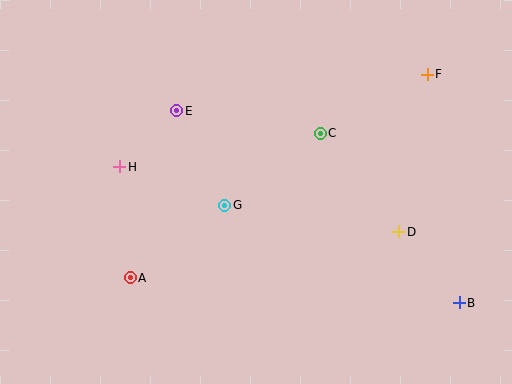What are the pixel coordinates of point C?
Point C is at (320, 133).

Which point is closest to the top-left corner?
Point H is closest to the top-left corner.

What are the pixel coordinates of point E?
Point E is at (177, 111).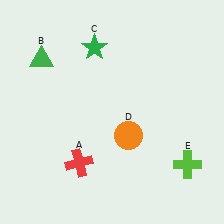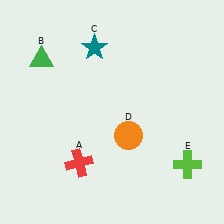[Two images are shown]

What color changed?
The star (C) changed from green in Image 1 to teal in Image 2.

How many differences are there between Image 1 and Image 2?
There is 1 difference between the two images.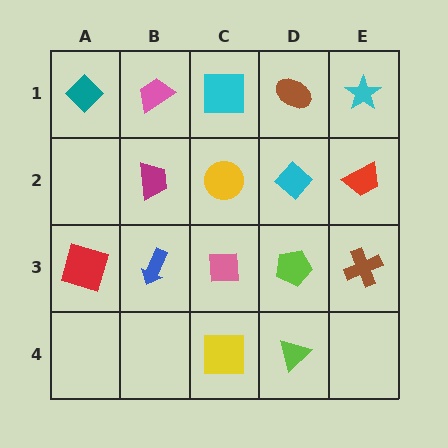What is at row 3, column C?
A pink square.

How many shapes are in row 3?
5 shapes.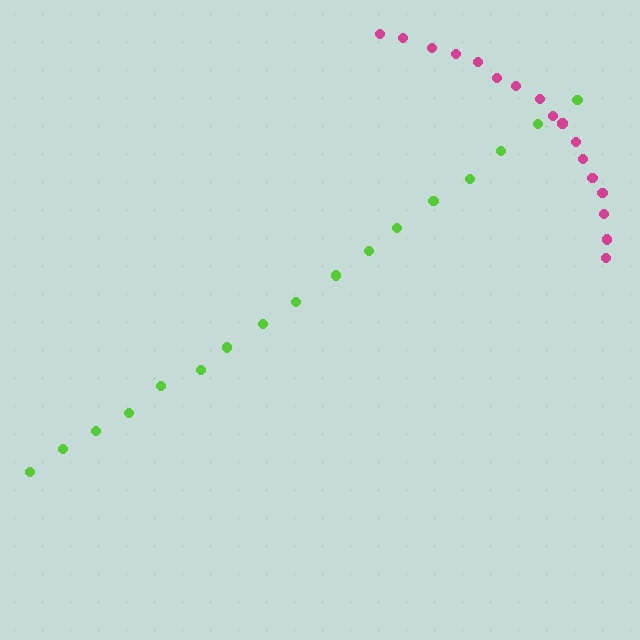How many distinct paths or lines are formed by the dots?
There are 2 distinct paths.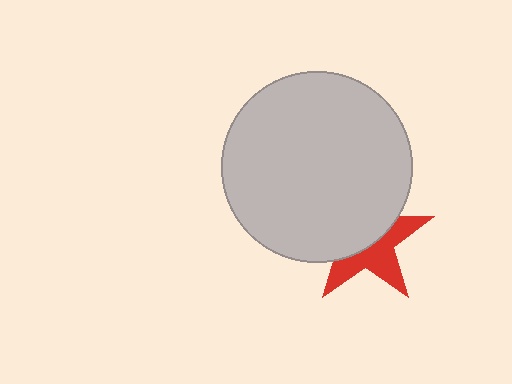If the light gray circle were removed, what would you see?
You would see the complete red star.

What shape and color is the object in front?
The object in front is a light gray circle.